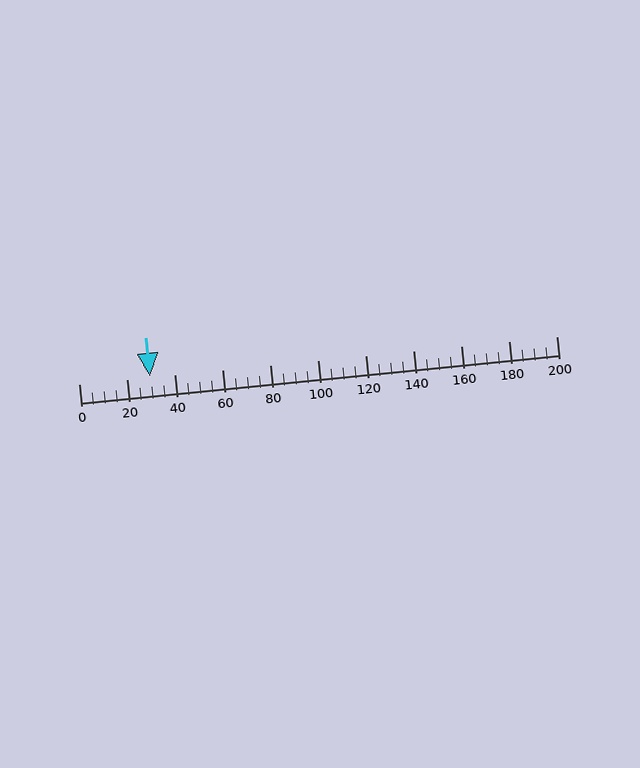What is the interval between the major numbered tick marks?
The major tick marks are spaced 20 units apart.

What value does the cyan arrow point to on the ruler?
The cyan arrow points to approximately 30.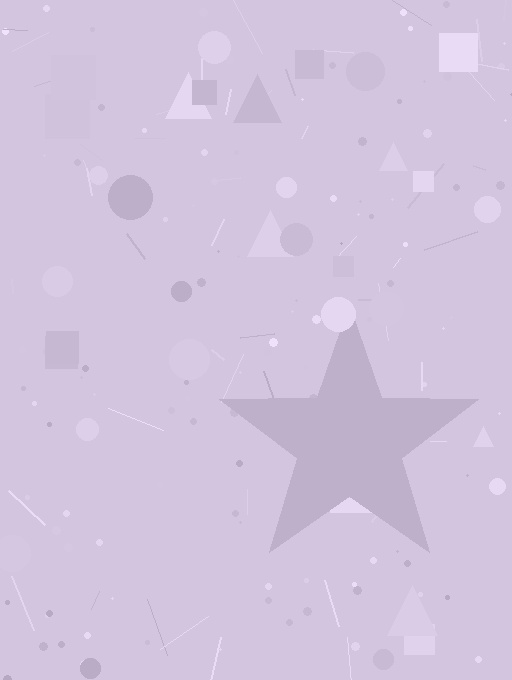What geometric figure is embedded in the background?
A star is embedded in the background.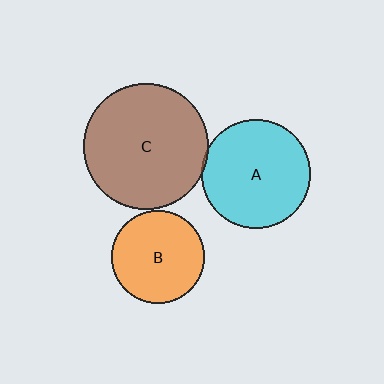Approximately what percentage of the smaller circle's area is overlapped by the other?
Approximately 5%.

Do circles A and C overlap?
Yes.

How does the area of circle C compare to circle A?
Approximately 1.3 times.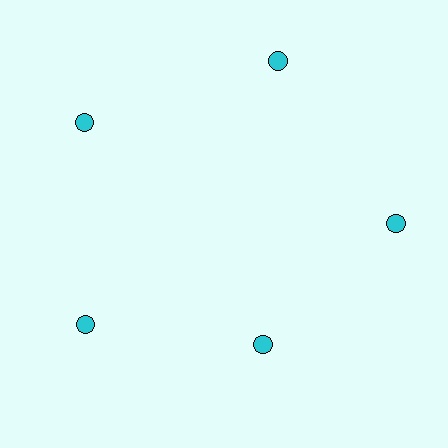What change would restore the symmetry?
The symmetry would be restored by moving it outward, back onto the ring so that all 5 circles sit at equal angles and equal distance from the center.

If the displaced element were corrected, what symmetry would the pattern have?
It would have 5-fold rotational symmetry — the pattern would map onto itself every 72 degrees.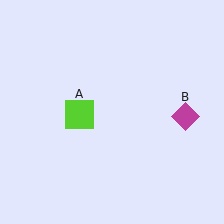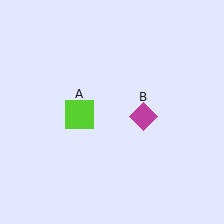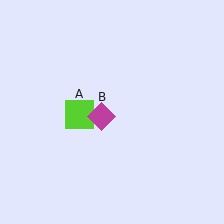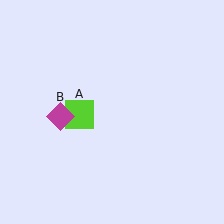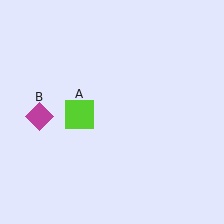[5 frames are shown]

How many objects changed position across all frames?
1 object changed position: magenta diamond (object B).